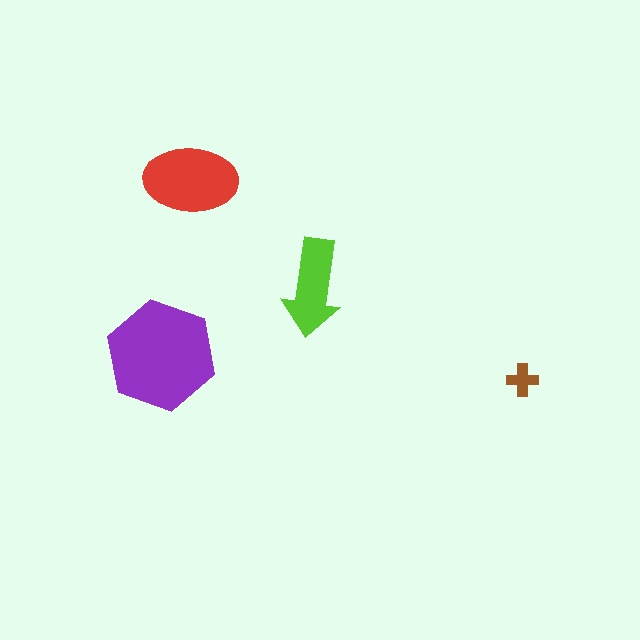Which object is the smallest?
The brown cross.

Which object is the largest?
The purple hexagon.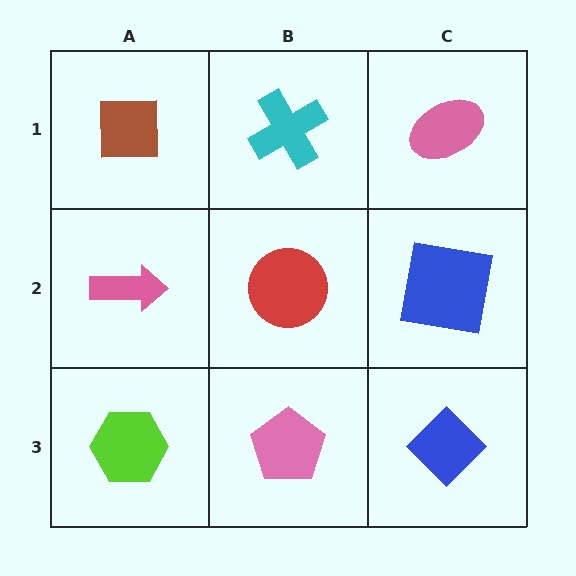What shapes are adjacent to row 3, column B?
A red circle (row 2, column B), a lime hexagon (row 3, column A), a blue diamond (row 3, column C).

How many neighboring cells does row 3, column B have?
3.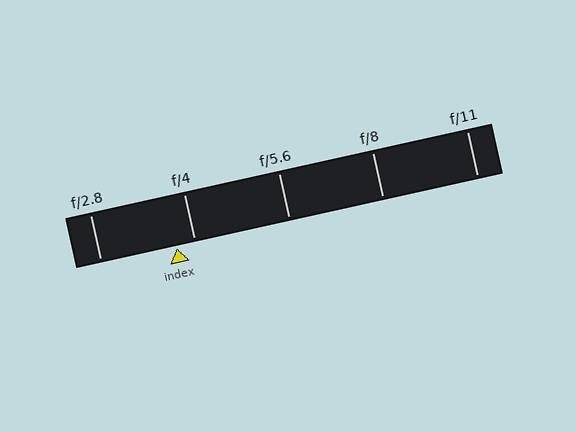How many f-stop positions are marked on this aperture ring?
There are 5 f-stop positions marked.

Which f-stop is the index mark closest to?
The index mark is closest to f/4.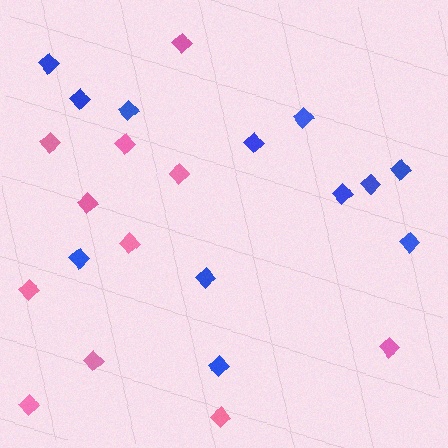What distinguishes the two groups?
There are 2 groups: one group of pink diamonds (11) and one group of blue diamonds (12).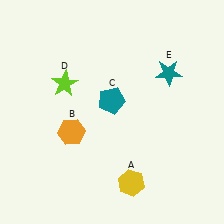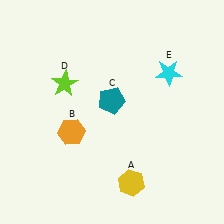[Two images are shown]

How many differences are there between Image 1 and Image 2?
There is 1 difference between the two images.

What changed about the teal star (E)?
In Image 1, E is teal. In Image 2, it changed to cyan.